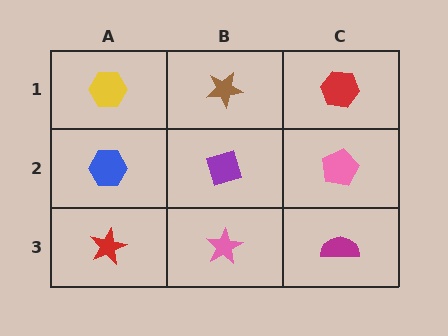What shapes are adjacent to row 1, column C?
A pink pentagon (row 2, column C), a brown star (row 1, column B).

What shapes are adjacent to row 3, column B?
A purple diamond (row 2, column B), a red star (row 3, column A), a magenta semicircle (row 3, column C).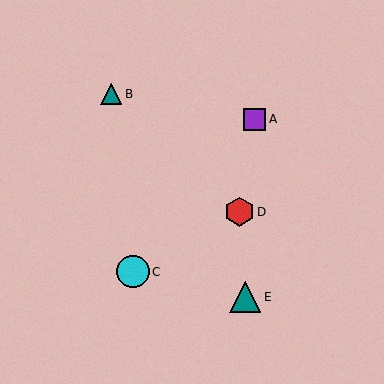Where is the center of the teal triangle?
The center of the teal triangle is at (111, 94).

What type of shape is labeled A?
Shape A is a purple square.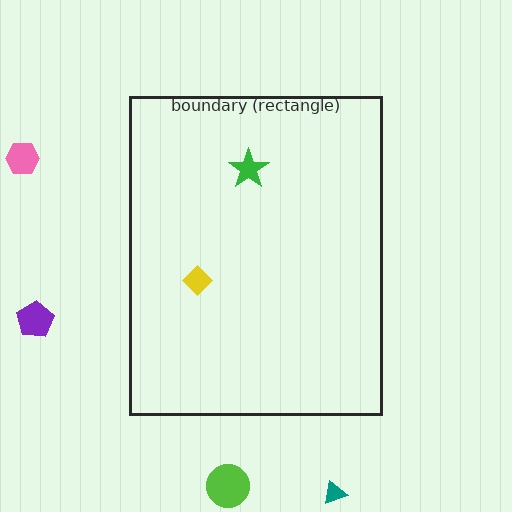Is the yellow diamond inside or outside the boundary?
Inside.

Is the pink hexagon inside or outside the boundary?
Outside.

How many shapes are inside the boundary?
2 inside, 4 outside.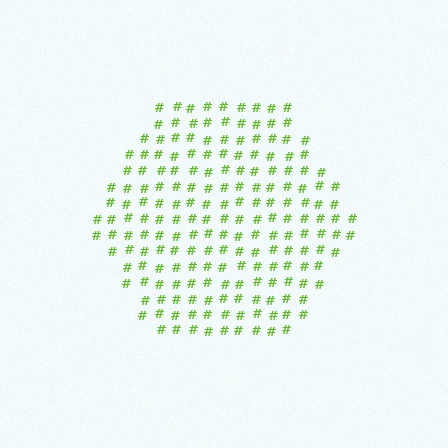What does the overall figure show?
The overall figure shows a hexagon.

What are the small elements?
The small elements are hash symbols.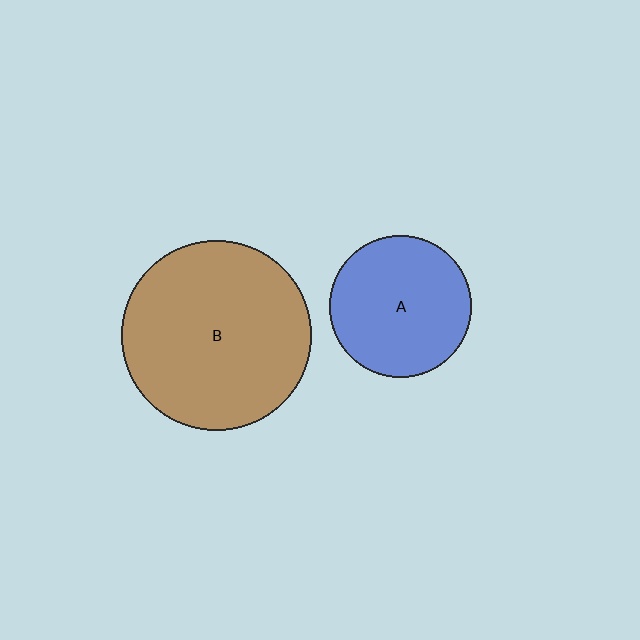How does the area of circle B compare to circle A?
Approximately 1.8 times.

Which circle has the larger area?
Circle B (brown).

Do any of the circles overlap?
No, none of the circles overlap.